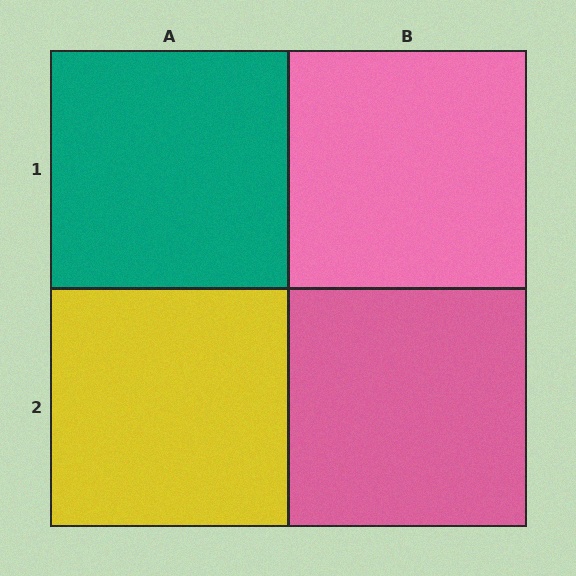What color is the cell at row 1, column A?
Teal.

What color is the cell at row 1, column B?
Pink.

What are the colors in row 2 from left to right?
Yellow, pink.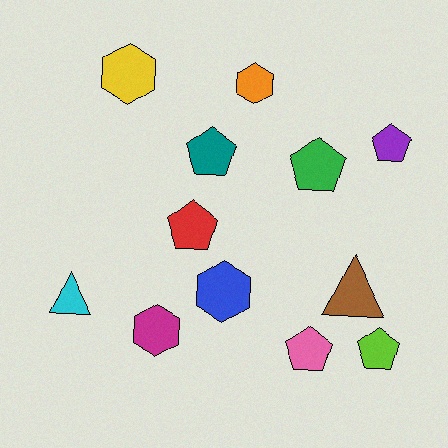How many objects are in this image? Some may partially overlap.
There are 12 objects.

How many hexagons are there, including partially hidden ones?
There are 4 hexagons.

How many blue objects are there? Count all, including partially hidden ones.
There is 1 blue object.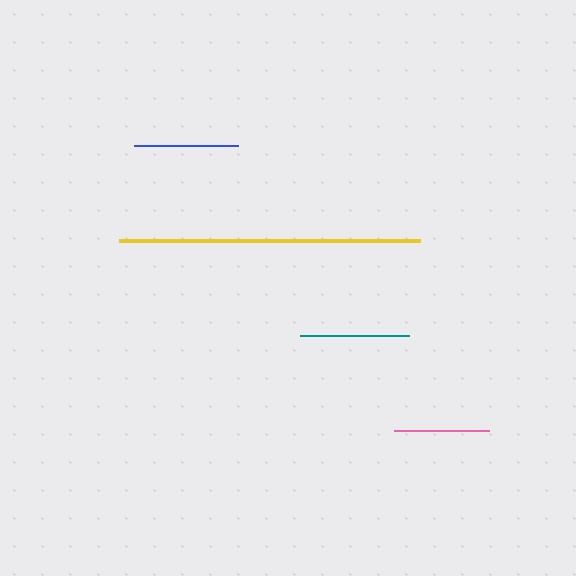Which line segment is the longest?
The yellow line is the longest at approximately 301 pixels.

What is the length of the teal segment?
The teal segment is approximately 110 pixels long.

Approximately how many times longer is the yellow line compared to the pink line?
The yellow line is approximately 3.2 times the length of the pink line.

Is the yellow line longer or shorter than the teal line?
The yellow line is longer than the teal line.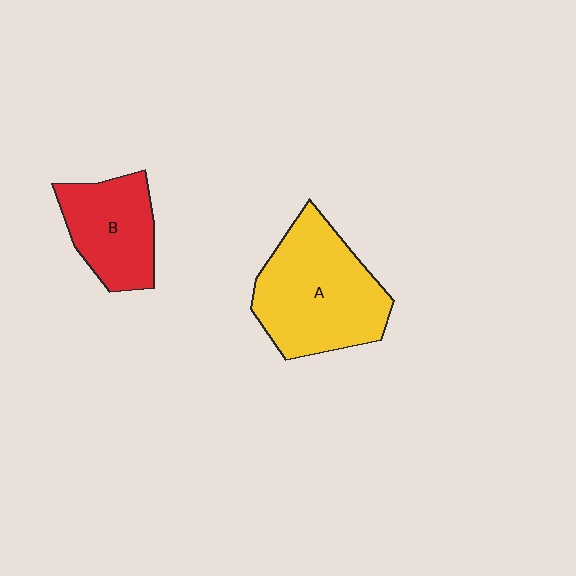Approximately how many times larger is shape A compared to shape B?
Approximately 1.6 times.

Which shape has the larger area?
Shape A (yellow).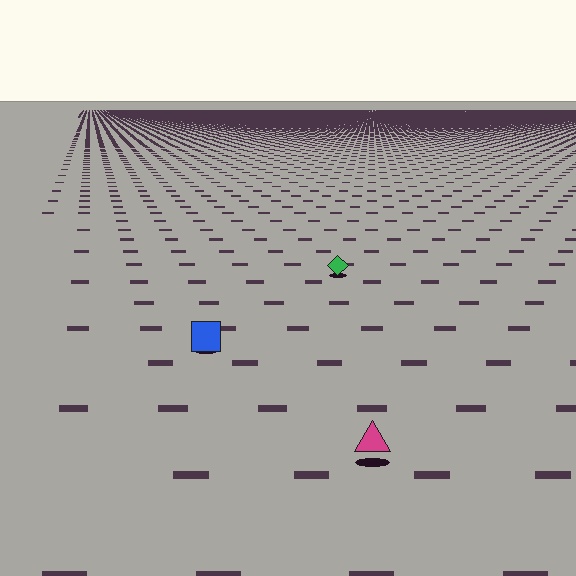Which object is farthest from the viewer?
The green diamond is farthest from the viewer. It appears smaller and the ground texture around it is denser.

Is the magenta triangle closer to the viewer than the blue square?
Yes. The magenta triangle is closer — you can tell from the texture gradient: the ground texture is coarser near it.